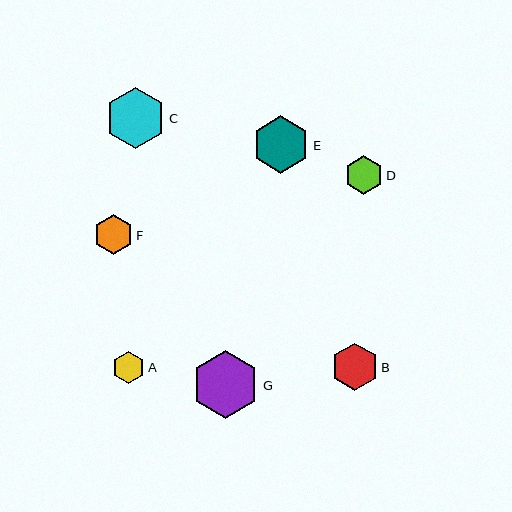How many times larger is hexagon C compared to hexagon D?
Hexagon C is approximately 1.6 times the size of hexagon D.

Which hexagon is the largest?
Hexagon G is the largest with a size of approximately 68 pixels.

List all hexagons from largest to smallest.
From largest to smallest: G, C, E, B, F, D, A.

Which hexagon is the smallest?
Hexagon A is the smallest with a size of approximately 32 pixels.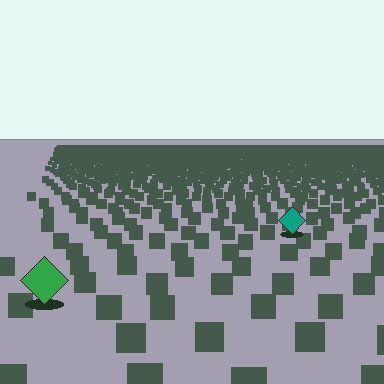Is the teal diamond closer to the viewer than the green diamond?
No. The green diamond is closer — you can tell from the texture gradient: the ground texture is coarser near it.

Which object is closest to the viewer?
The green diamond is closest. The texture marks near it are larger and more spread out.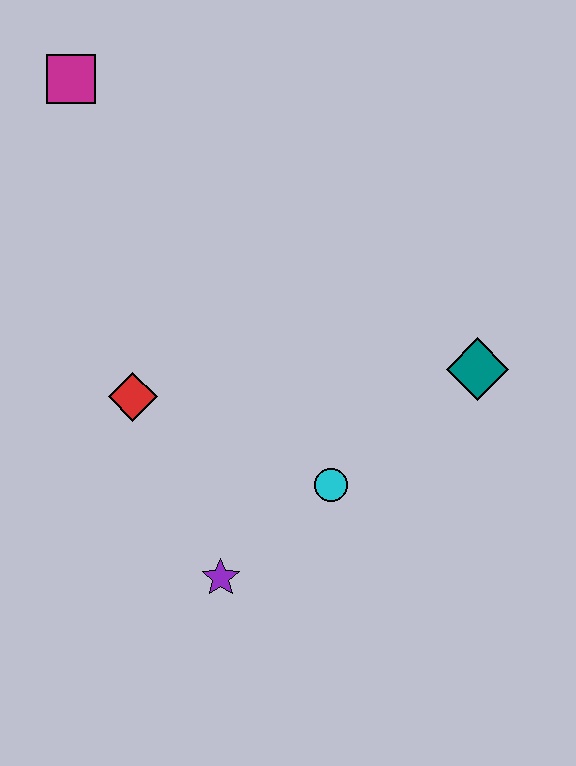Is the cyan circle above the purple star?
Yes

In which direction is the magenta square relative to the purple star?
The magenta square is above the purple star.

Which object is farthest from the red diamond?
The teal diamond is farthest from the red diamond.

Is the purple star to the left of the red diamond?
No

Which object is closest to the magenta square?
The red diamond is closest to the magenta square.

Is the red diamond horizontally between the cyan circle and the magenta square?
Yes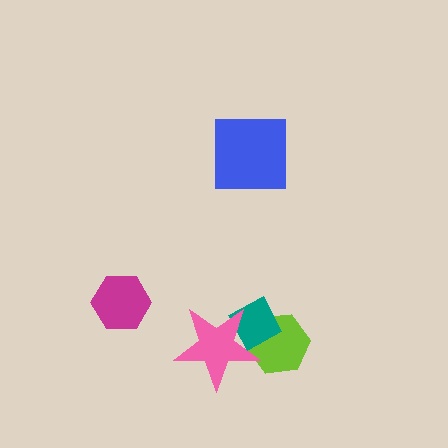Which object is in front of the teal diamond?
The pink star is in front of the teal diamond.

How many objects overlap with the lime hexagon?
2 objects overlap with the lime hexagon.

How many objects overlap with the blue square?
0 objects overlap with the blue square.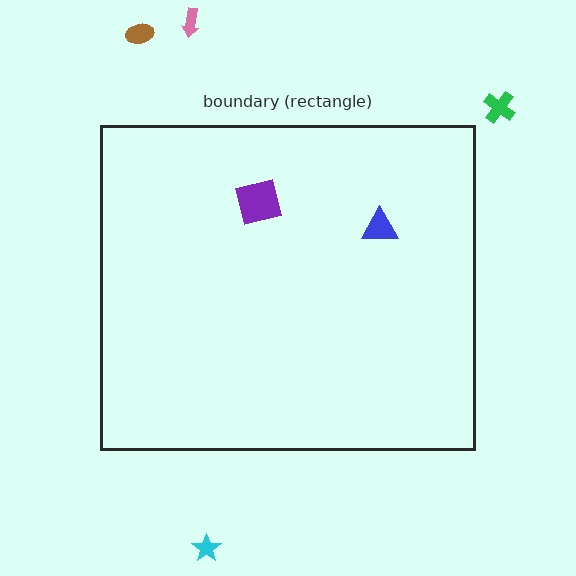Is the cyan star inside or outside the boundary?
Outside.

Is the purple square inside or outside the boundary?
Inside.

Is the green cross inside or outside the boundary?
Outside.